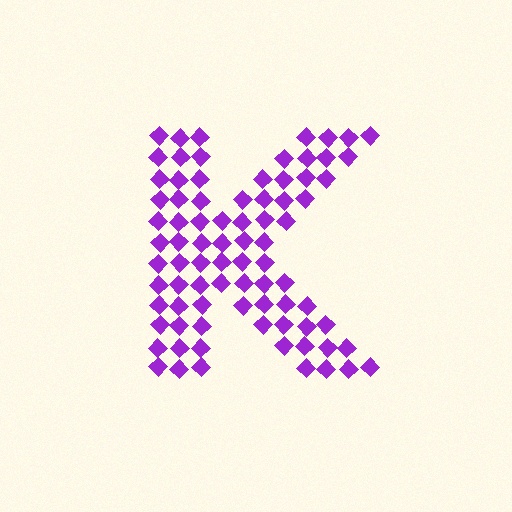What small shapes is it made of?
It is made of small diamonds.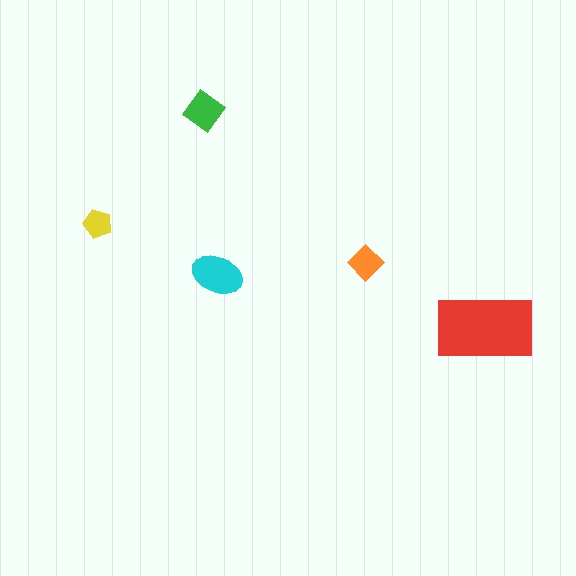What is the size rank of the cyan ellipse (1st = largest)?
2nd.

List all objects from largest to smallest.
The red rectangle, the cyan ellipse, the green diamond, the orange diamond, the yellow pentagon.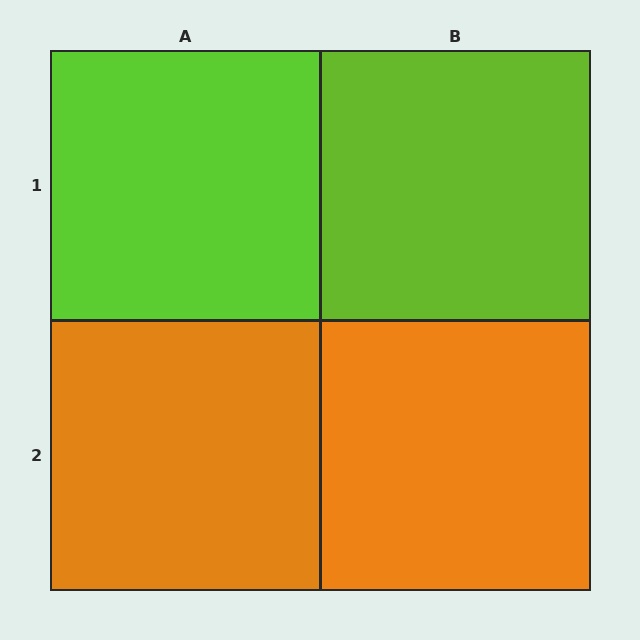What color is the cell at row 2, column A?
Orange.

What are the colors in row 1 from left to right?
Lime, lime.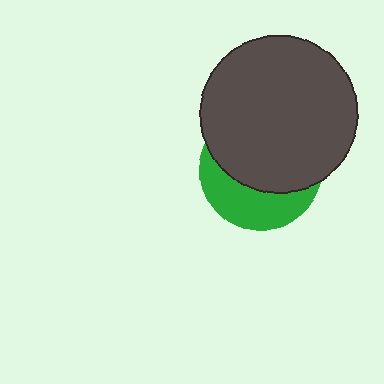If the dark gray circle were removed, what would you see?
You would see the complete green circle.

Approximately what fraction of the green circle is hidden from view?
Roughly 63% of the green circle is hidden behind the dark gray circle.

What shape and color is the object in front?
The object in front is a dark gray circle.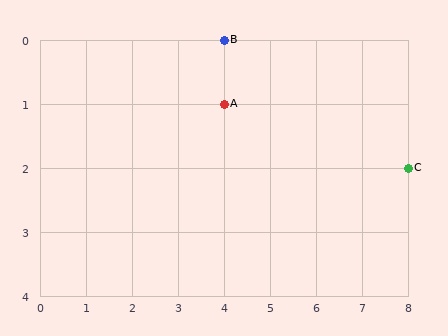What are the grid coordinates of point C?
Point C is at grid coordinates (8, 2).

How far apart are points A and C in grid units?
Points A and C are 4 columns and 1 row apart (about 4.1 grid units diagonally).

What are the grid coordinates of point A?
Point A is at grid coordinates (4, 1).